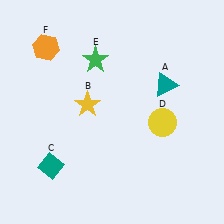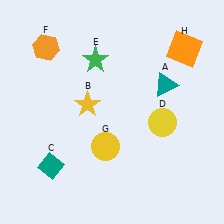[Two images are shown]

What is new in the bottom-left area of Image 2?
A yellow circle (G) was added in the bottom-left area of Image 2.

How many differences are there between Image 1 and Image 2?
There are 2 differences between the two images.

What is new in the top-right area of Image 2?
An orange square (H) was added in the top-right area of Image 2.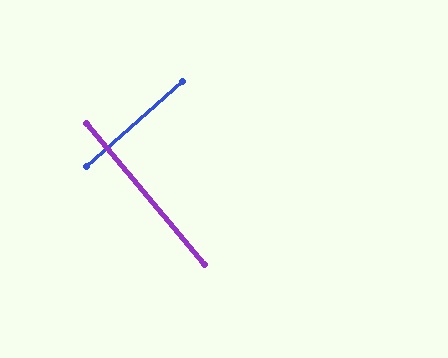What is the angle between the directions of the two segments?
Approximately 89 degrees.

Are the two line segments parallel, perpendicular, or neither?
Perpendicular — they meet at approximately 89°.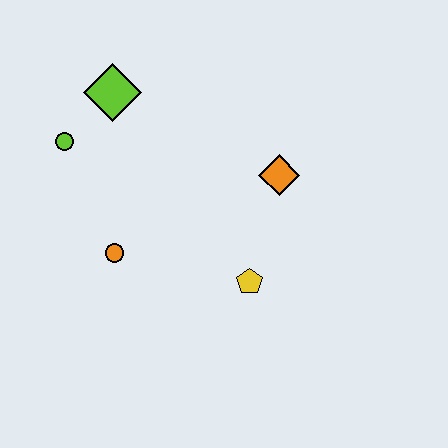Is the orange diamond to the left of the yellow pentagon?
No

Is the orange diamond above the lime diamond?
No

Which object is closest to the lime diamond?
The lime circle is closest to the lime diamond.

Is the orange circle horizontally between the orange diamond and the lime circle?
Yes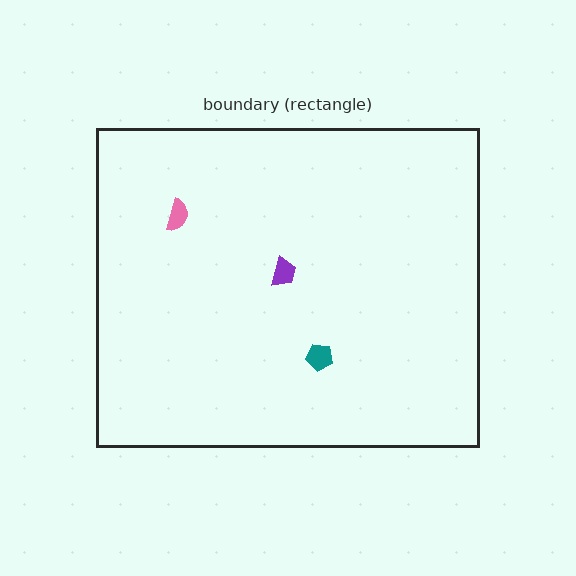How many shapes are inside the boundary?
3 inside, 0 outside.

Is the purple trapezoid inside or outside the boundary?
Inside.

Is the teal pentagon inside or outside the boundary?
Inside.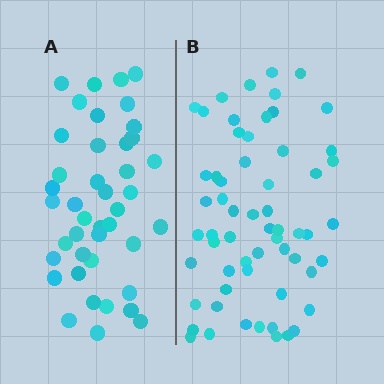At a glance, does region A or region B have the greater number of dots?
Region B (the right region) has more dots.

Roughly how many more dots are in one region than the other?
Region B has approximately 20 more dots than region A.